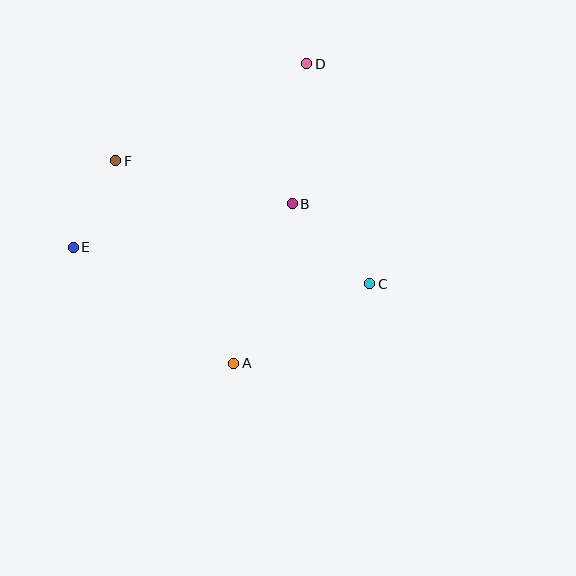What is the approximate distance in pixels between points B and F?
The distance between B and F is approximately 182 pixels.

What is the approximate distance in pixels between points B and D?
The distance between B and D is approximately 140 pixels.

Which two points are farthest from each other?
Points A and D are farthest from each other.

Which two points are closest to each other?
Points E and F are closest to each other.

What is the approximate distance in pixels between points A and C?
The distance between A and C is approximately 158 pixels.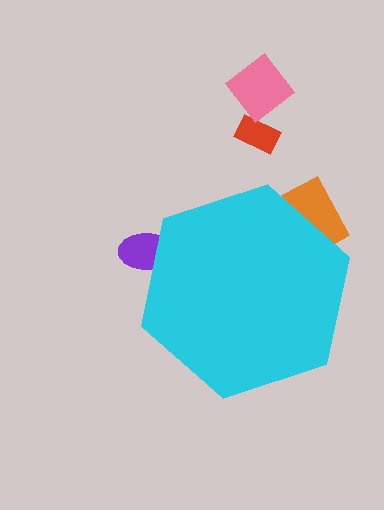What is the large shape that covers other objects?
A cyan hexagon.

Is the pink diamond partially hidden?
No, the pink diamond is fully visible.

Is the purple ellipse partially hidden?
Yes, the purple ellipse is partially hidden behind the cyan hexagon.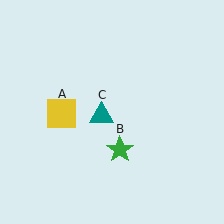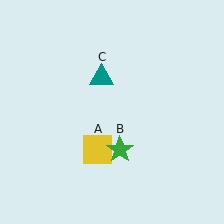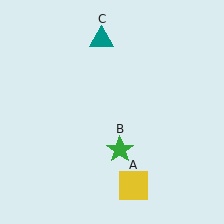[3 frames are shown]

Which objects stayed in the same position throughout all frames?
Green star (object B) remained stationary.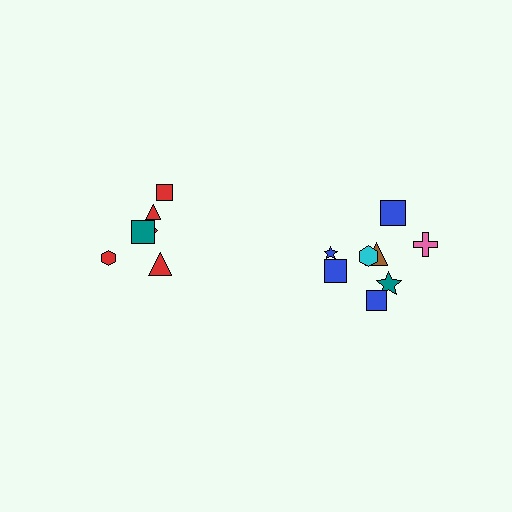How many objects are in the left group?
There are 6 objects.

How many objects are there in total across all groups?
There are 14 objects.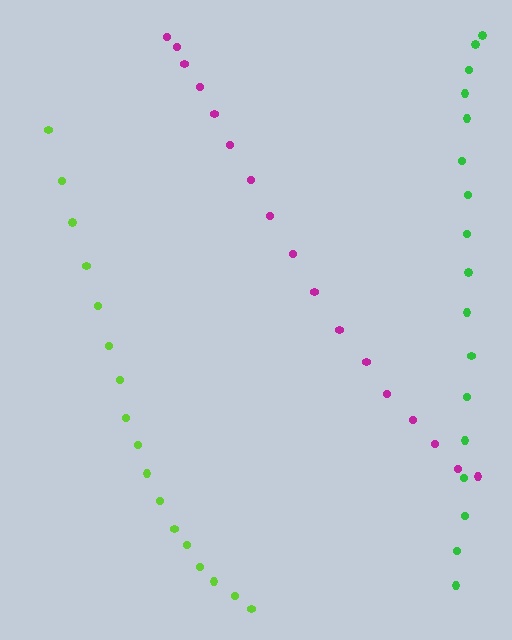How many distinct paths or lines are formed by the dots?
There are 3 distinct paths.